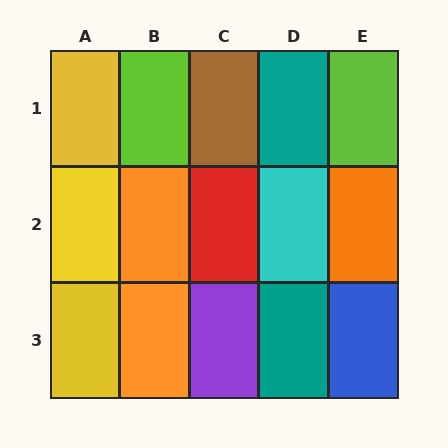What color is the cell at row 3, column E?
Blue.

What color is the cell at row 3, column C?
Purple.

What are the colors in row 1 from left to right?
Yellow, lime, brown, teal, lime.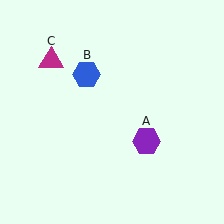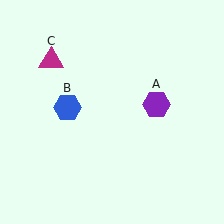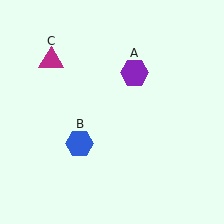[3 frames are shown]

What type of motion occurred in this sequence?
The purple hexagon (object A), blue hexagon (object B) rotated counterclockwise around the center of the scene.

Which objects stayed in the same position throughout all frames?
Magenta triangle (object C) remained stationary.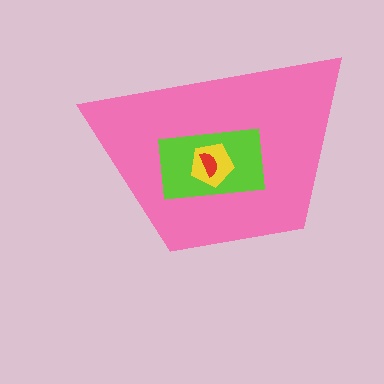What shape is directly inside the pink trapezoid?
The lime rectangle.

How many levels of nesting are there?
4.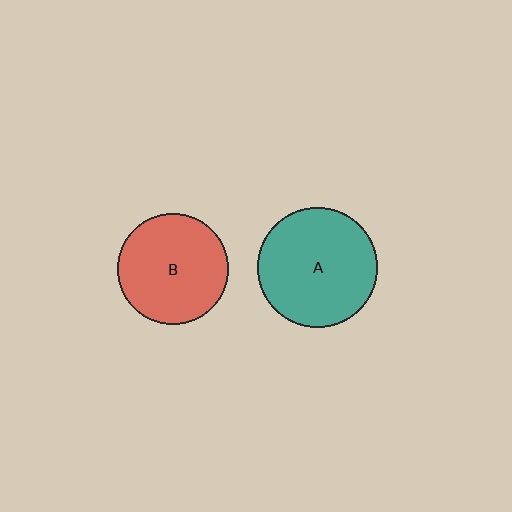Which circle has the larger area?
Circle A (teal).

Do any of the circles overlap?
No, none of the circles overlap.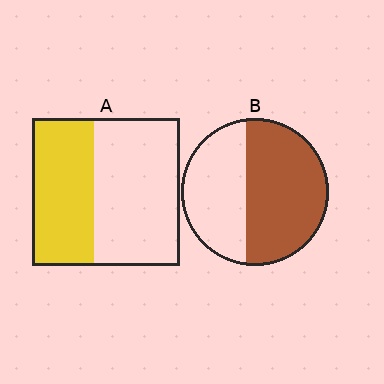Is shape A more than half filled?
No.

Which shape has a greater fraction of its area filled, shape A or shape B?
Shape B.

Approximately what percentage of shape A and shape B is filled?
A is approximately 40% and B is approximately 60%.